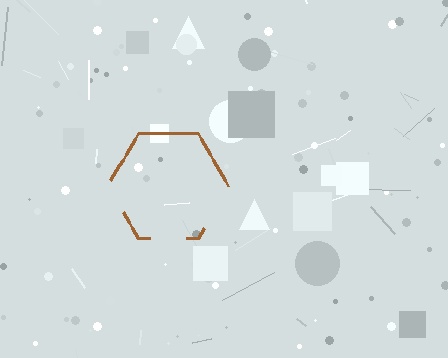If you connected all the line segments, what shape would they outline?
They would outline a hexagon.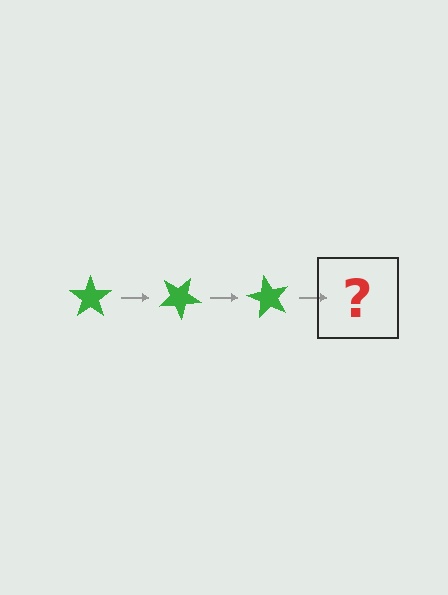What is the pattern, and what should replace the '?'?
The pattern is that the star rotates 30 degrees each step. The '?' should be a green star rotated 90 degrees.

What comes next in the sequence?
The next element should be a green star rotated 90 degrees.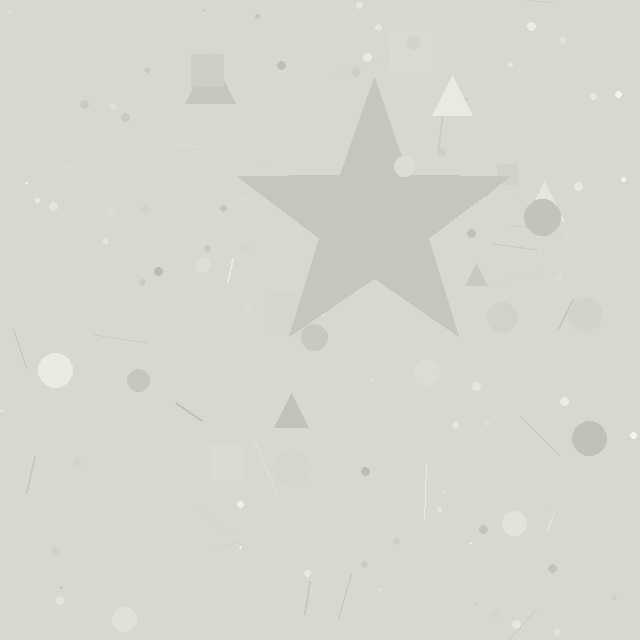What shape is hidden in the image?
A star is hidden in the image.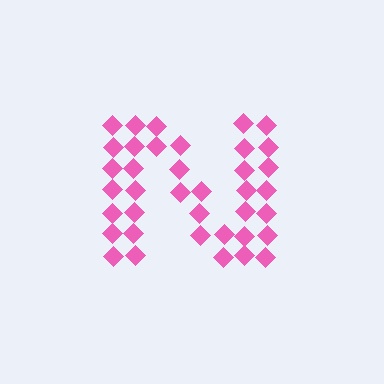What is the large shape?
The large shape is the letter N.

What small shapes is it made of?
It is made of small diamonds.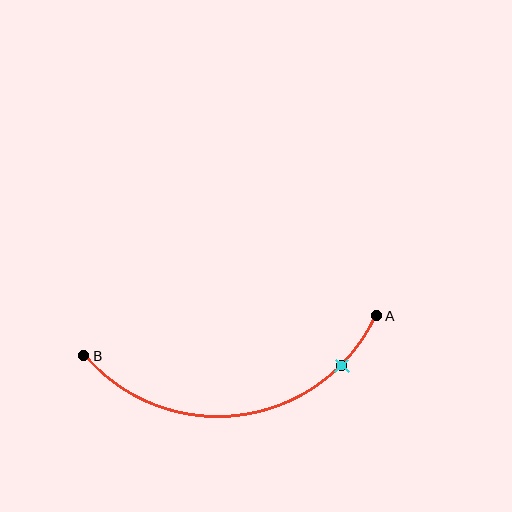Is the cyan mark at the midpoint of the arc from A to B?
No. The cyan mark lies on the arc but is closer to endpoint A. The arc midpoint would be at the point on the curve equidistant along the arc from both A and B.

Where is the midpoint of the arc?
The arc midpoint is the point on the curve farthest from the straight line joining A and B. It sits below that line.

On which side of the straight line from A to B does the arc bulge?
The arc bulges below the straight line connecting A and B.